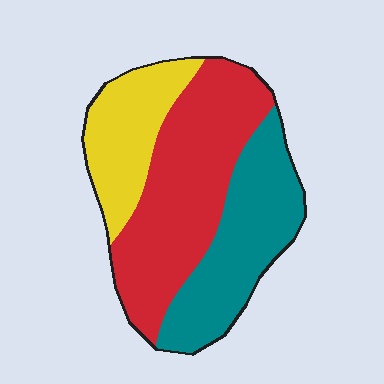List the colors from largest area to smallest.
From largest to smallest: red, teal, yellow.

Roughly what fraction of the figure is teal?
Teal covers 32% of the figure.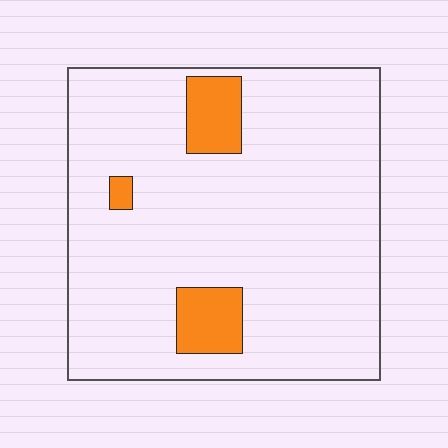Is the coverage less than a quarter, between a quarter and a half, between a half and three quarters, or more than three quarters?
Less than a quarter.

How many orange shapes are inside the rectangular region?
3.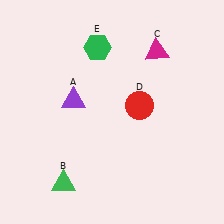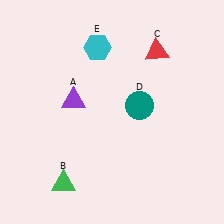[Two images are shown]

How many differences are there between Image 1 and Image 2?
There are 3 differences between the two images.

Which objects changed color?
C changed from magenta to red. D changed from red to teal. E changed from green to cyan.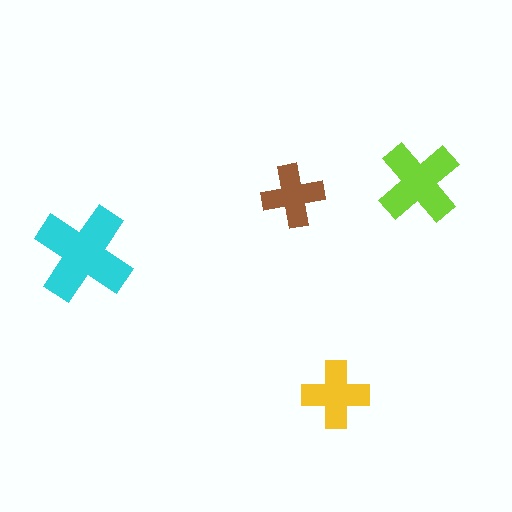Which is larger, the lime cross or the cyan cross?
The cyan one.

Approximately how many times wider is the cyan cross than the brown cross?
About 1.5 times wider.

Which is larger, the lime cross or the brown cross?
The lime one.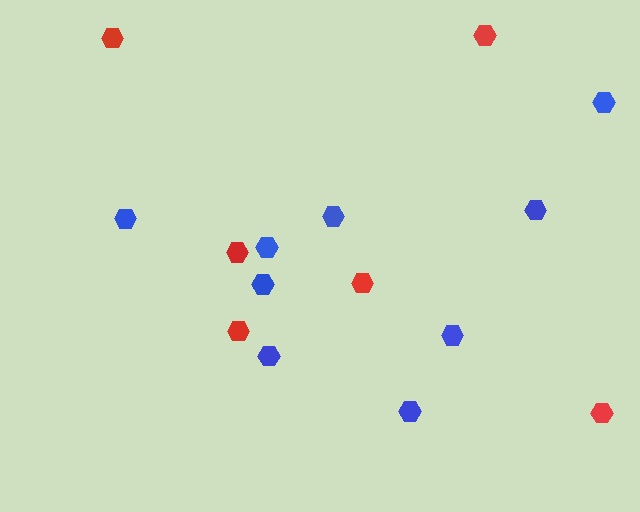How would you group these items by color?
There are 2 groups: one group of blue hexagons (9) and one group of red hexagons (6).